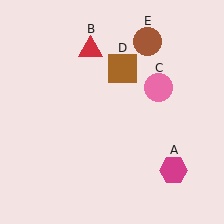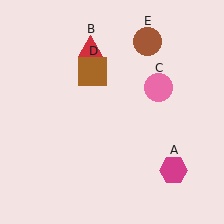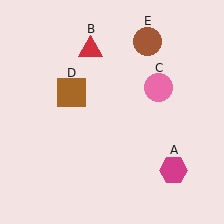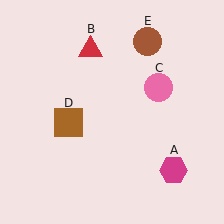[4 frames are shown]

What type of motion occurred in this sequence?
The brown square (object D) rotated counterclockwise around the center of the scene.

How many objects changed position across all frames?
1 object changed position: brown square (object D).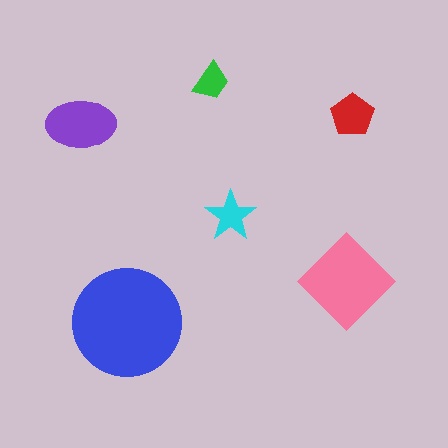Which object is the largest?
The blue circle.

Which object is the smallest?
The green trapezoid.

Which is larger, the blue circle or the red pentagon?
The blue circle.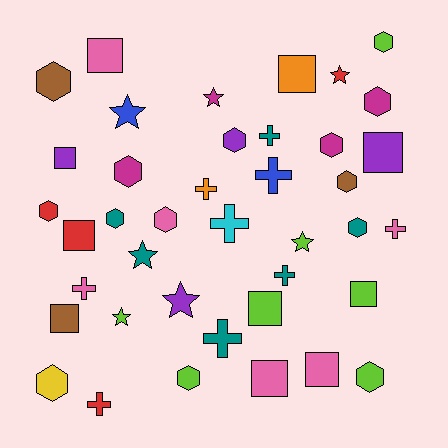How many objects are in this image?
There are 40 objects.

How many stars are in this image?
There are 7 stars.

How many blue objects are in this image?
There are 2 blue objects.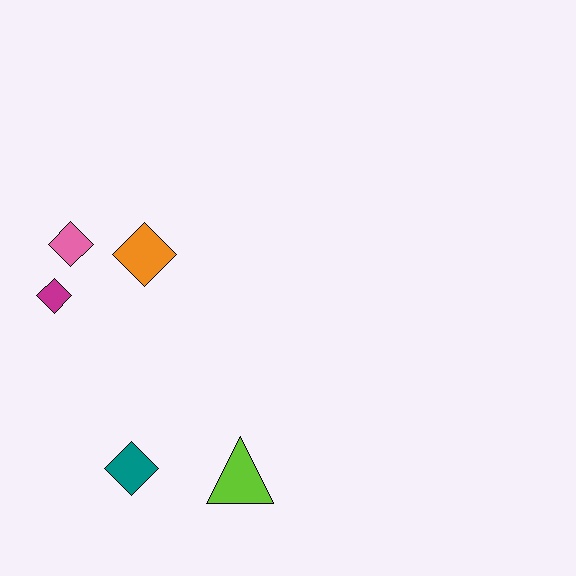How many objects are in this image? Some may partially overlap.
There are 5 objects.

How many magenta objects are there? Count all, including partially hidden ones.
There is 1 magenta object.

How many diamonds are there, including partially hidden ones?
There are 4 diamonds.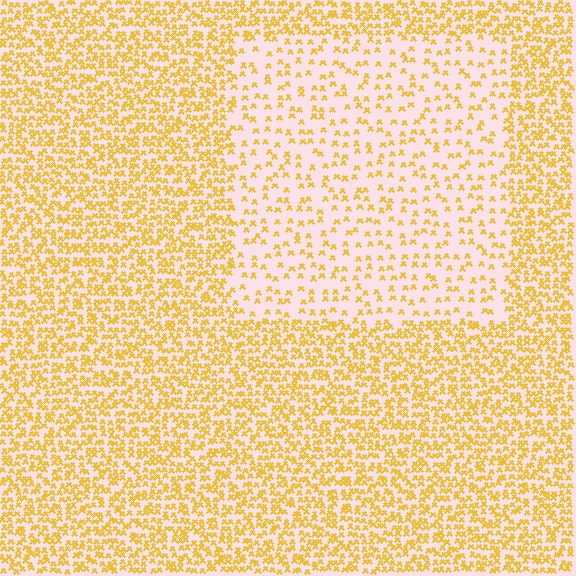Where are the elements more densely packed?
The elements are more densely packed outside the rectangle boundary.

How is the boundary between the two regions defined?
The boundary is defined by a change in element density (approximately 2.6x ratio). All elements are the same color, size, and shape.